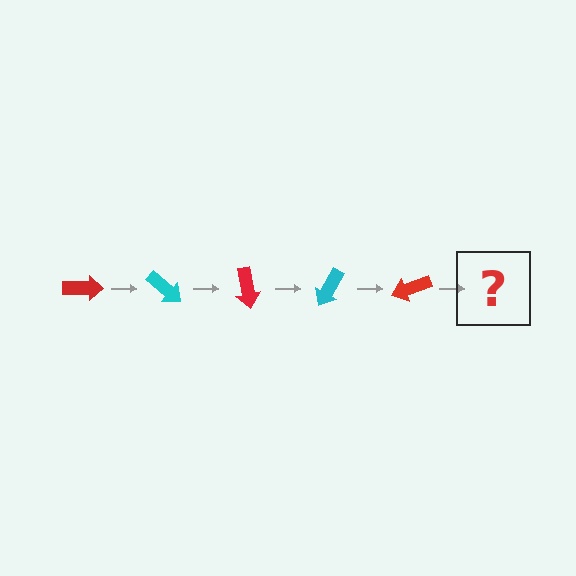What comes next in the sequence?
The next element should be a cyan arrow, rotated 200 degrees from the start.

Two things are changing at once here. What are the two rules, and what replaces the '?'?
The two rules are that it rotates 40 degrees each step and the color cycles through red and cyan. The '?' should be a cyan arrow, rotated 200 degrees from the start.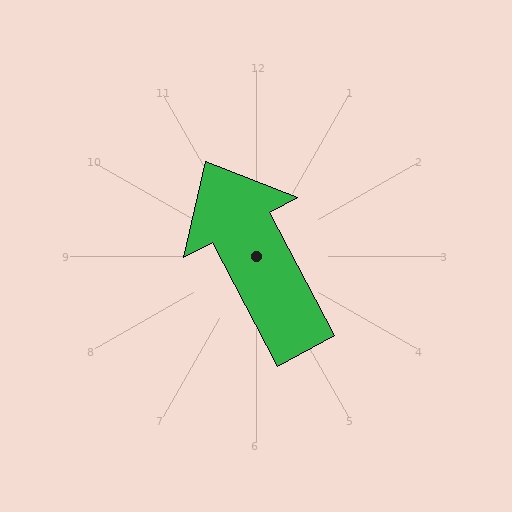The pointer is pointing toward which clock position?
Roughly 11 o'clock.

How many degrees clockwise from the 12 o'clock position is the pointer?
Approximately 332 degrees.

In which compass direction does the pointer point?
Northwest.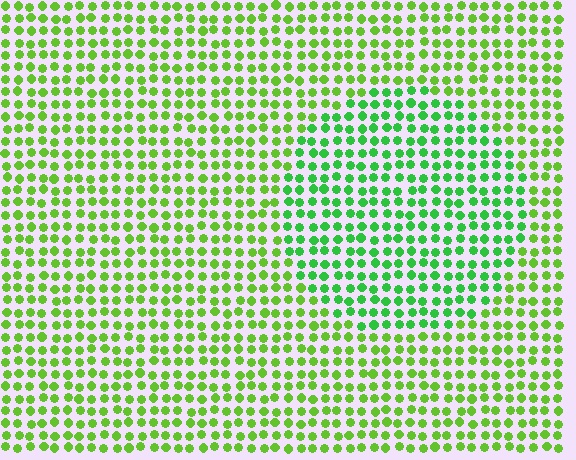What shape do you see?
I see a circle.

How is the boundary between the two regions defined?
The boundary is defined purely by a slight shift in hue (about 28 degrees). Spacing, size, and orientation are identical on both sides.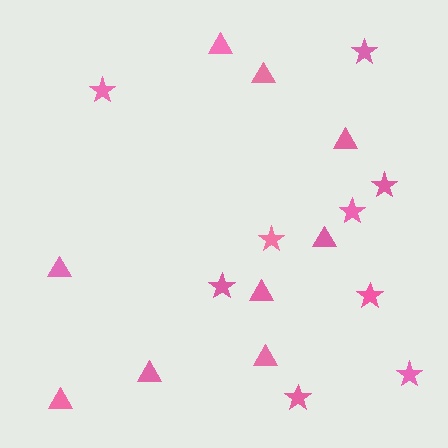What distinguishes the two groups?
There are 2 groups: one group of triangles (9) and one group of stars (9).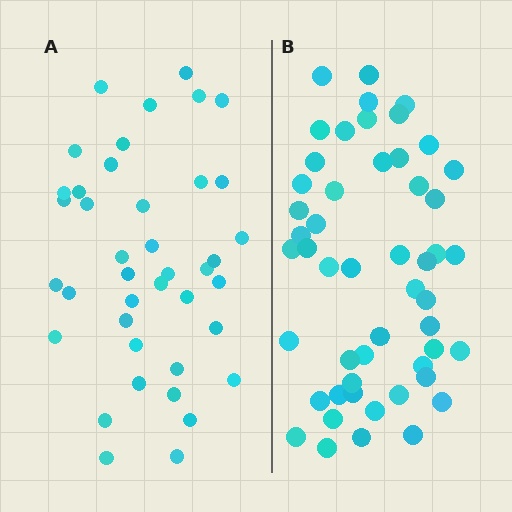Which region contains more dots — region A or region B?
Region B (the right region) has more dots.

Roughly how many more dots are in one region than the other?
Region B has roughly 12 or so more dots than region A.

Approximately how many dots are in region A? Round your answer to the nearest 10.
About 40 dots.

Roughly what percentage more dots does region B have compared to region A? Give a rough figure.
About 30% more.